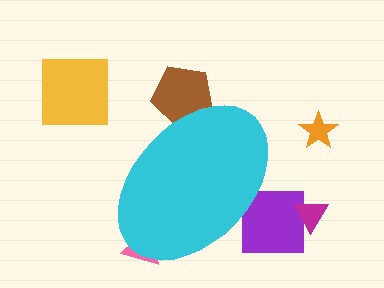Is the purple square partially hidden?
Yes, the purple square is partially hidden behind the cyan ellipse.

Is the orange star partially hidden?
No, the orange star is fully visible.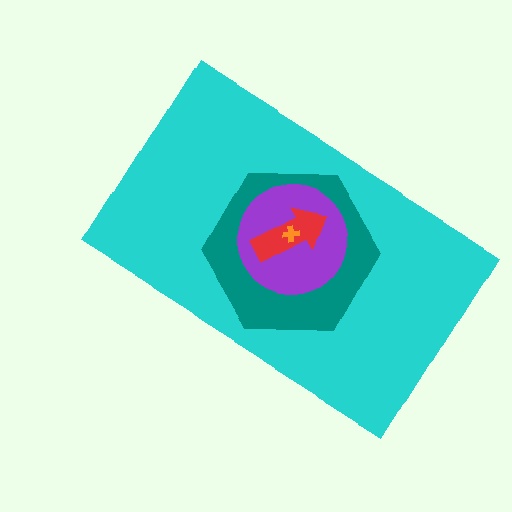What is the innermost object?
The orange cross.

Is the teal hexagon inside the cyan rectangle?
Yes.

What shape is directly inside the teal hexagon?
The purple circle.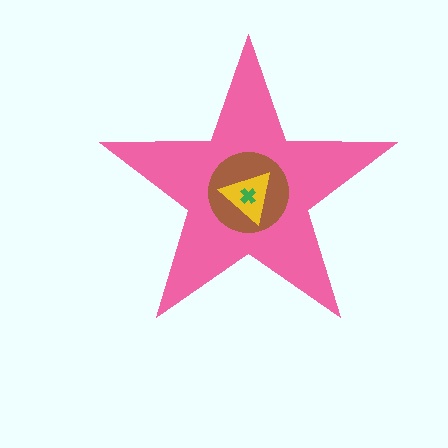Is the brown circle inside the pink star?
Yes.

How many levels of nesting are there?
4.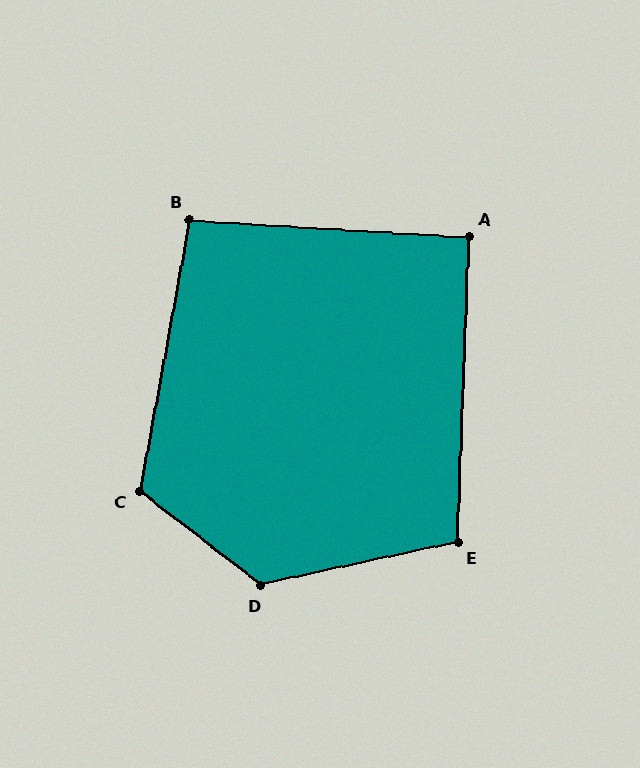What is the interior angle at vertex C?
Approximately 118 degrees (obtuse).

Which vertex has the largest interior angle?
D, at approximately 130 degrees.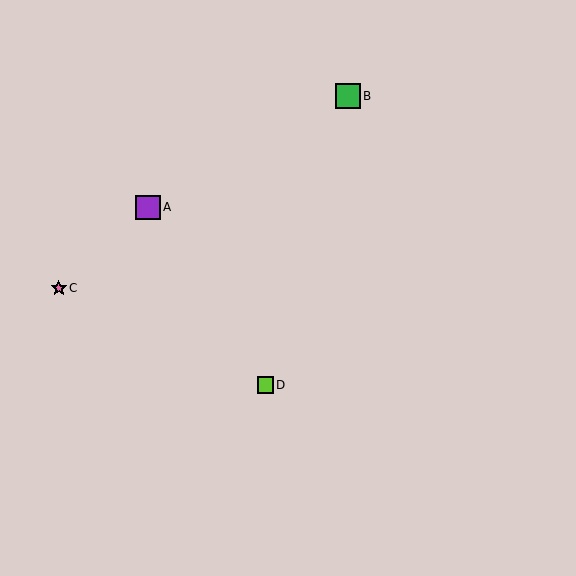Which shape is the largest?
The green square (labeled B) is the largest.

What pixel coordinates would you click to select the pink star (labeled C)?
Click at (59, 288) to select the pink star C.